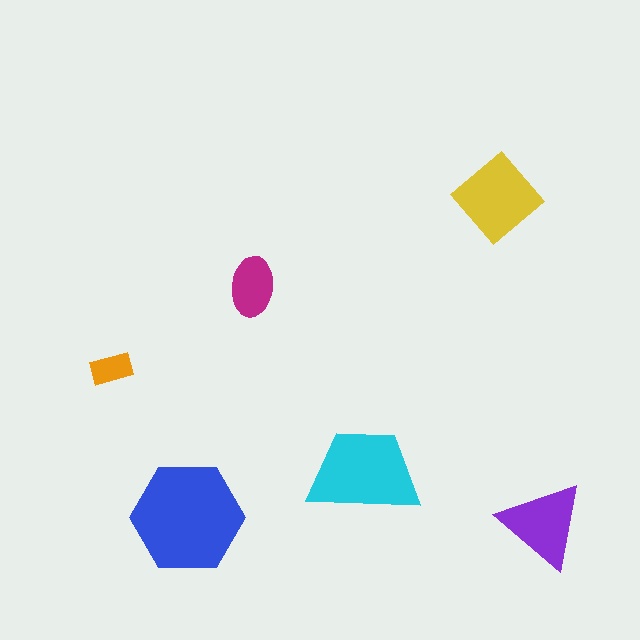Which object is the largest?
The blue hexagon.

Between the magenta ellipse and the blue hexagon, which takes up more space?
The blue hexagon.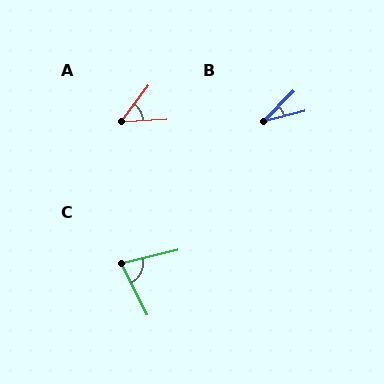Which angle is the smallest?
B, at approximately 31 degrees.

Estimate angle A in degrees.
Approximately 50 degrees.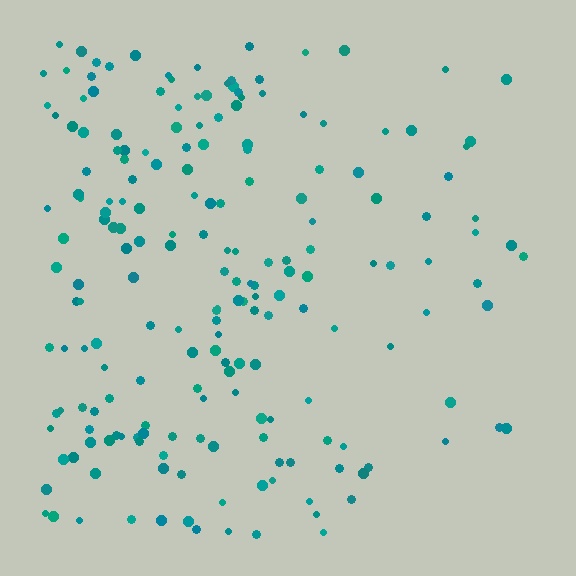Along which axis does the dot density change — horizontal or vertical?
Horizontal.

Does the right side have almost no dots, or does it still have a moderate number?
Still a moderate number, just noticeably fewer than the left.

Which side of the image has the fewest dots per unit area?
The right.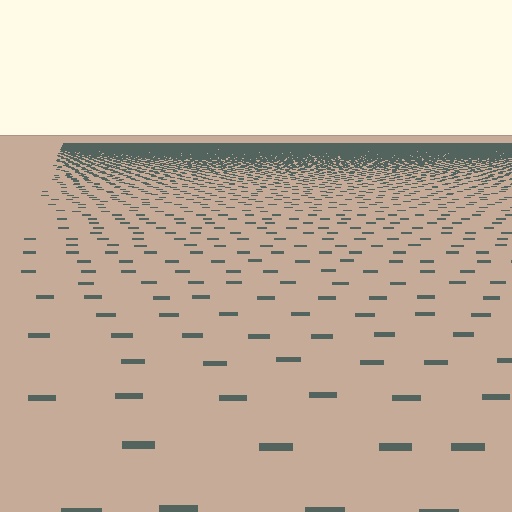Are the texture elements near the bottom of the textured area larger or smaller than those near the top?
Larger. Near the bottom, elements are closer to the viewer and appear at a bigger on-screen size.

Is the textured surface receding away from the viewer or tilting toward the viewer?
The surface is receding away from the viewer. Texture elements get smaller and denser toward the top.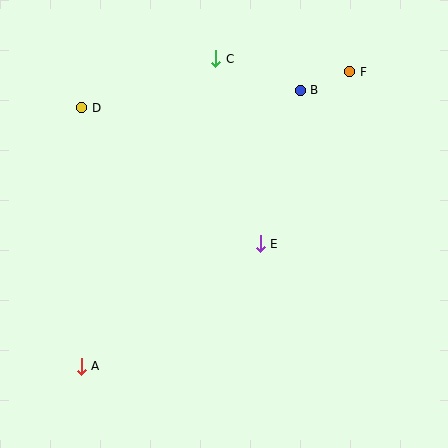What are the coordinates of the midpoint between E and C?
The midpoint between E and C is at (238, 151).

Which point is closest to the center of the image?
Point E at (260, 244) is closest to the center.